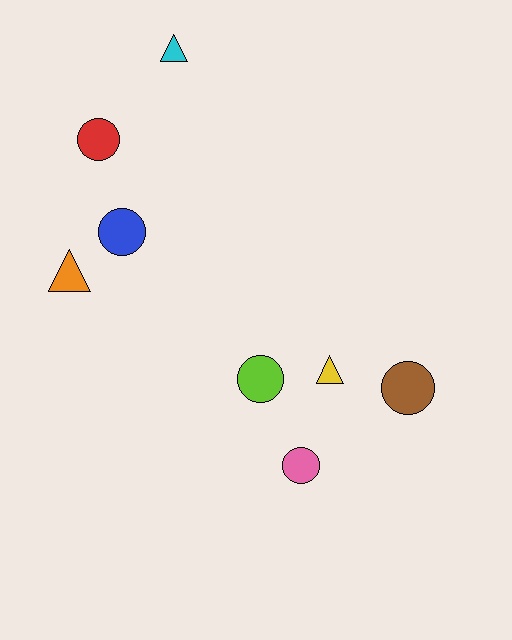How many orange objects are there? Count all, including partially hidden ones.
There is 1 orange object.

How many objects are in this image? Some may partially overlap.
There are 8 objects.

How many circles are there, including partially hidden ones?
There are 5 circles.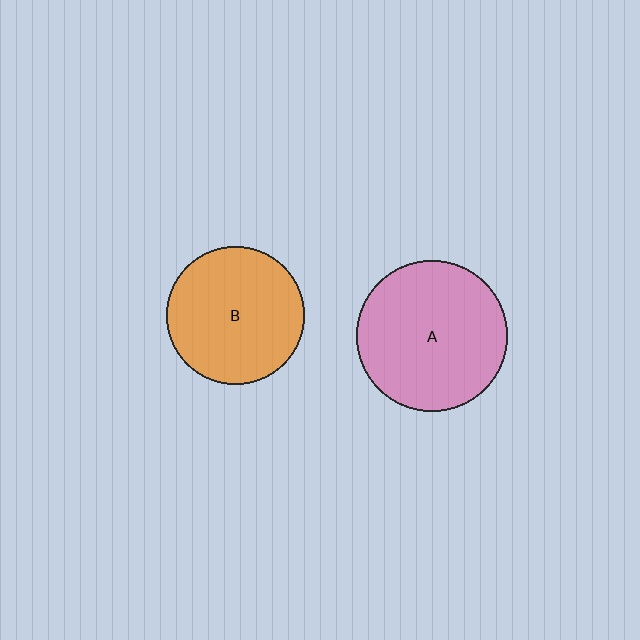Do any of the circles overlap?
No, none of the circles overlap.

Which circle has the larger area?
Circle A (pink).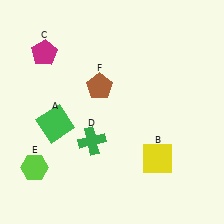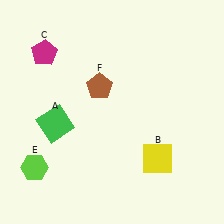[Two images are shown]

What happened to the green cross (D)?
The green cross (D) was removed in Image 2. It was in the bottom-left area of Image 1.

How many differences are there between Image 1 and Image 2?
There is 1 difference between the two images.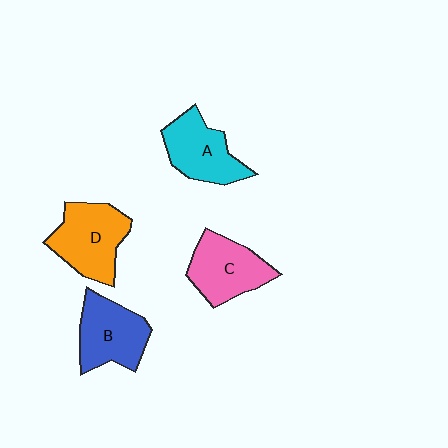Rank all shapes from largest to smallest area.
From largest to smallest: D (orange), C (pink), B (blue), A (cyan).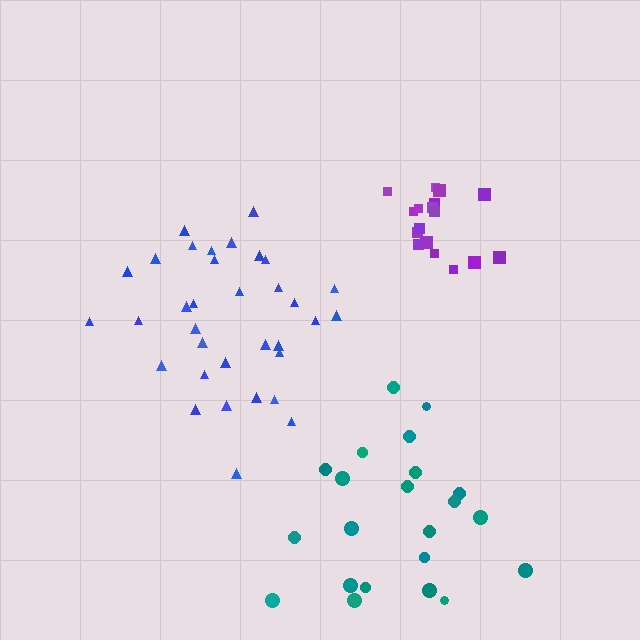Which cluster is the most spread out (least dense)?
Teal.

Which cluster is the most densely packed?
Purple.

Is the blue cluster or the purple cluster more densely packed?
Purple.